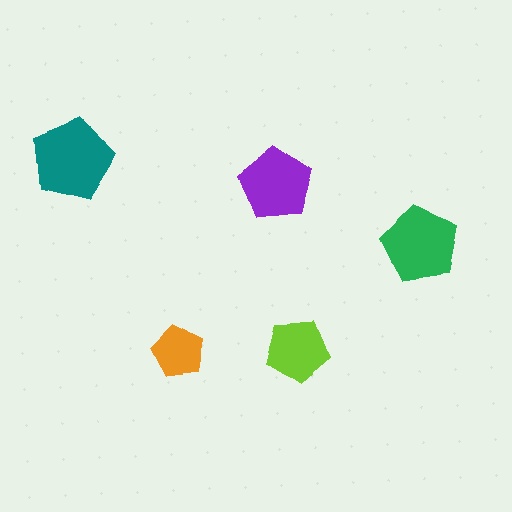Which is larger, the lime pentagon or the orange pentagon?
The lime one.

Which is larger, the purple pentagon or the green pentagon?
The green one.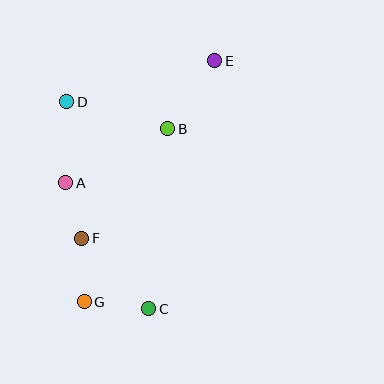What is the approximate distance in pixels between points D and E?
The distance between D and E is approximately 154 pixels.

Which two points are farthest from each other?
Points E and G are farthest from each other.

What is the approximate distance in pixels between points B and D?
The distance between B and D is approximately 105 pixels.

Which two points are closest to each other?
Points A and F are closest to each other.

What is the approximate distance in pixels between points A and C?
The distance between A and C is approximately 151 pixels.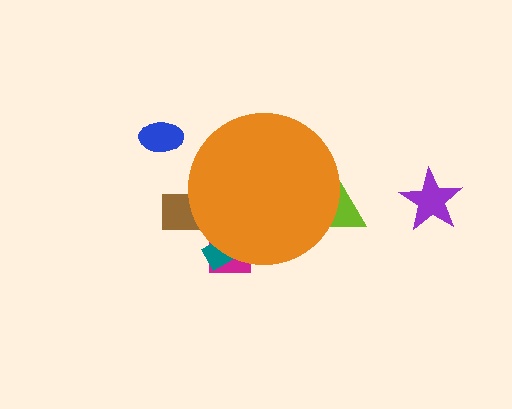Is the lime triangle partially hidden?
Yes, the lime triangle is partially hidden behind the orange circle.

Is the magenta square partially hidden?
Yes, the magenta square is partially hidden behind the orange circle.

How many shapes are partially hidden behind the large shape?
4 shapes are partially hidden.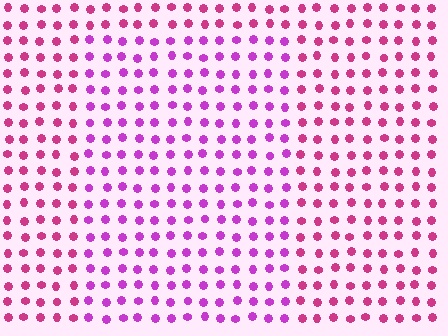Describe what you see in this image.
The image is filled with small magenta elements in a uniform arrangement. A rectangle-shaped region is visible where the elements are tinted to a slightly different hue, forming a subtle color boundary.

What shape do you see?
I see a rectangle.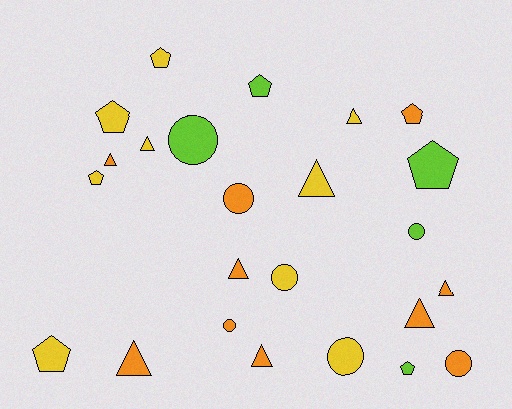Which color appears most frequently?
Orange, with 10 objects.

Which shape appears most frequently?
Triangle, with 9 objects.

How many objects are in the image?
There are 24 objects.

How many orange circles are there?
There are 3 orange circles.